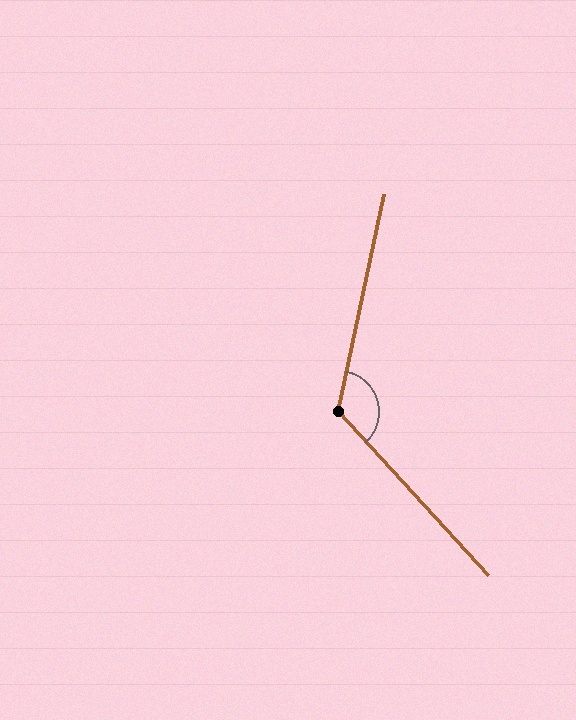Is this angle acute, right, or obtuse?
It is obtuse.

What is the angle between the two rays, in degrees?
Approximately 126 degrees.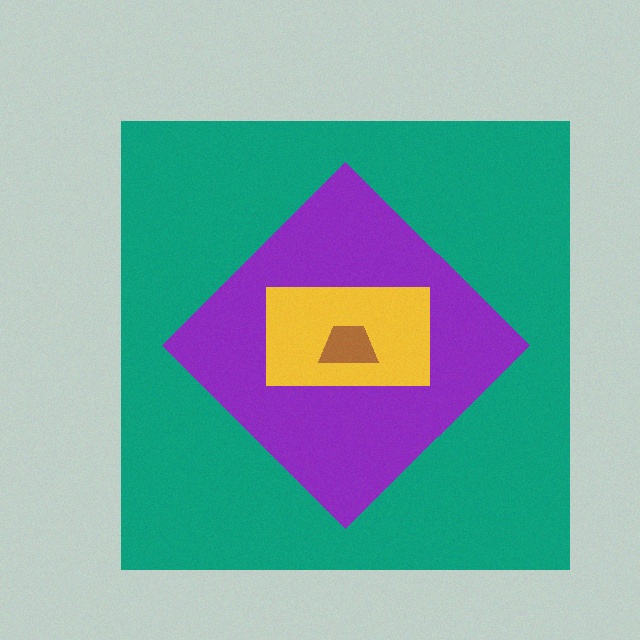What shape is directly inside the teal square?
The purple diamond.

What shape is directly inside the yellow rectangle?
The brown trapezoid.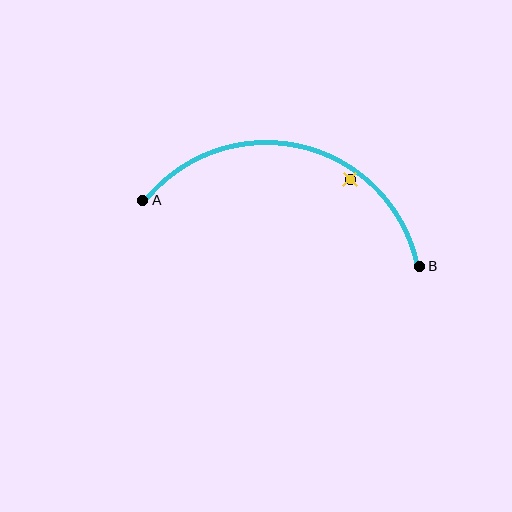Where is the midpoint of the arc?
The arc midpoint is the point on the curve farthest from the straight line joining A and B. It sits above that line.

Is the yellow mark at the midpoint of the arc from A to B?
No — the yellow mark does not lie on the arc at all. It sits slightly inside the curve.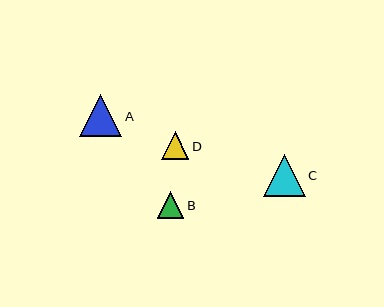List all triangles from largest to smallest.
From largest to smallest: C, A, D, B.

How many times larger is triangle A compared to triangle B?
Triangle A is approximately 1.6 times the size of triangle B.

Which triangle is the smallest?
Triangle B is the smallest with a size of approximately 26 pixels.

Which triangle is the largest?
Triangle C is the largest with a size of approximately 42 pixels.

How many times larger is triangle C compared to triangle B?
Triangle C is approximately 1.6 times the size of triangle B.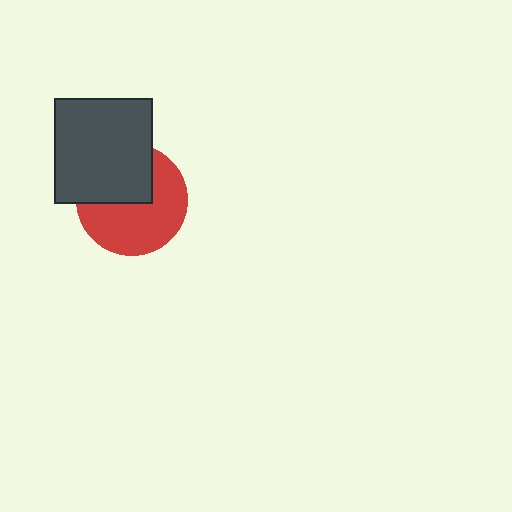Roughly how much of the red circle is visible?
About half of it is visible (roughly 60%).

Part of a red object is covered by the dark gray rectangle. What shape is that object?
It is a circle.